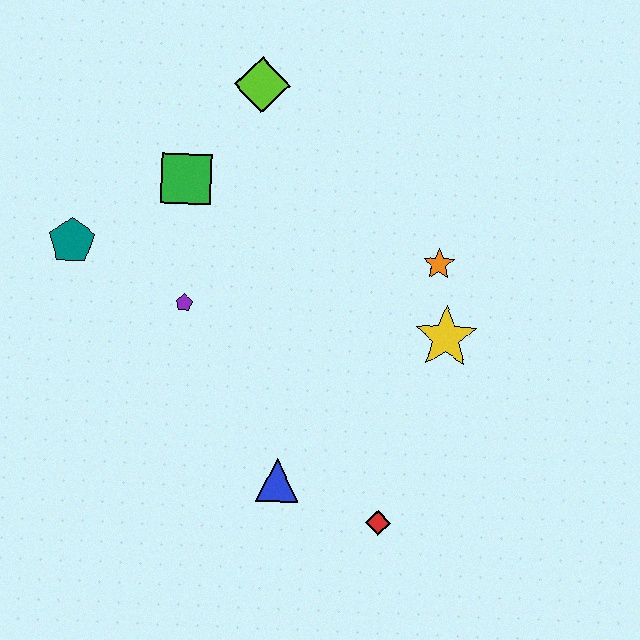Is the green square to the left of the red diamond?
Yes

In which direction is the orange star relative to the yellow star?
The orange star is above the yellow star.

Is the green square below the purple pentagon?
No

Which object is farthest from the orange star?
The teal pentagon is farthest from the orange star.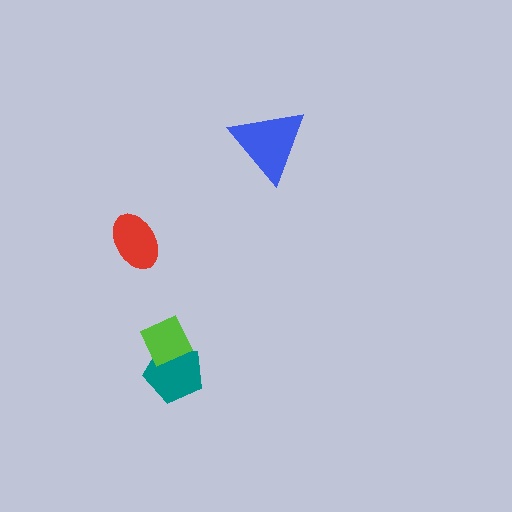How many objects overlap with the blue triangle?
0 objects overlap with the blue triangle.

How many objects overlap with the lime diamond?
1 object overlaps with the lime diamond.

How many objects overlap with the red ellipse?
0 objects overlap with the red ellipse.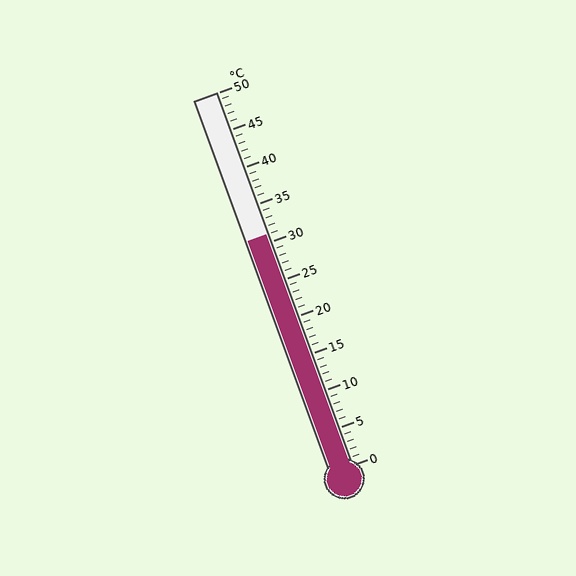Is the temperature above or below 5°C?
The temperature is above 5°C.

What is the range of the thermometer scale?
The thermometer scale ranges from 0°C to 50°C.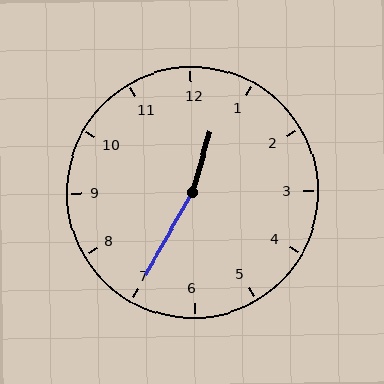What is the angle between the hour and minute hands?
Approximately 168 degrees.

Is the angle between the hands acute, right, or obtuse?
It is obtuse.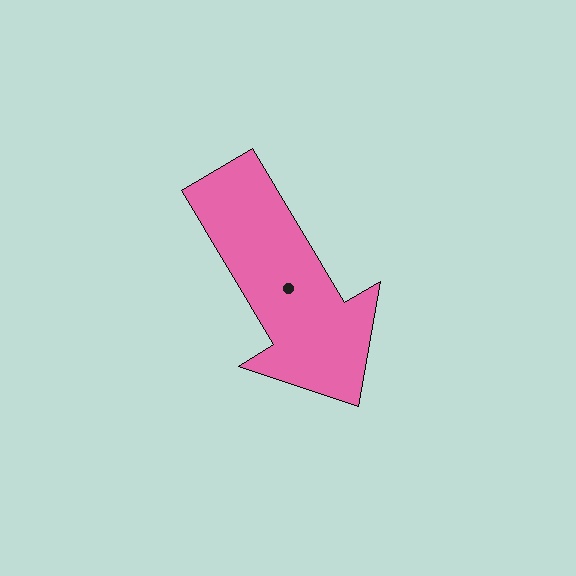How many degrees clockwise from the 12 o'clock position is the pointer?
Approximately 149 degrees.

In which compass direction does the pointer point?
Southeast.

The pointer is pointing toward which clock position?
Roughly 5 o'clock.